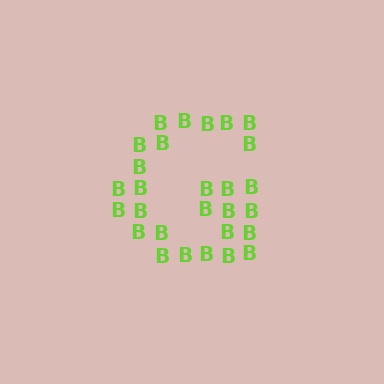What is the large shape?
The large shape is the letter G.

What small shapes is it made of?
It is made of small letter B's.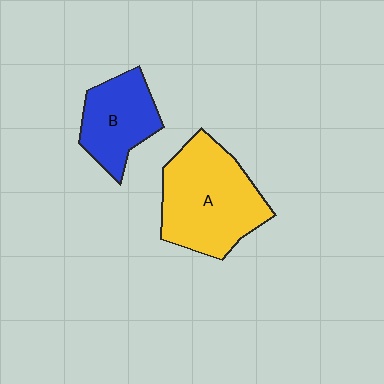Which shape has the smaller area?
Shape B (blue).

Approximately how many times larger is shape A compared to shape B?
Approximately 1.6 times.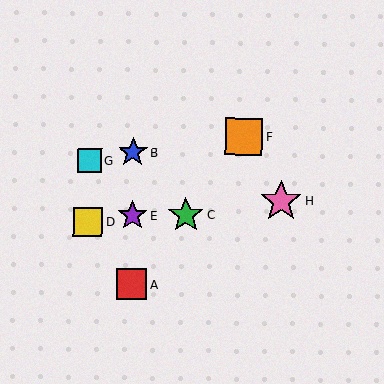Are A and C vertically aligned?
No, A is at x≈131 and C is at x≈186.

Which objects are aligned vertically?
Objects A, B, E are aligned vertically.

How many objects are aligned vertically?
3 objects (A, B, E) are aligned vertically.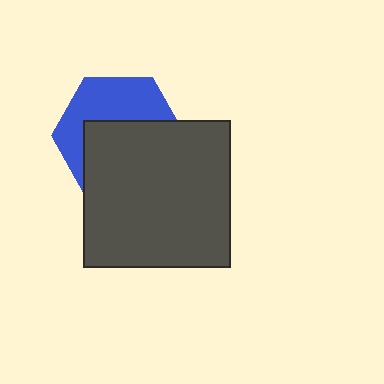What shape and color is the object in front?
The object in front is a dark gray square.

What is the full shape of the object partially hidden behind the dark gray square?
The partially hidden object is a blue hexagon.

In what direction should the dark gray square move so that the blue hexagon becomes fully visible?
The dark gray square should move down. That is the shortest direction to clear the overlap and leave the blue hexagon fully visible.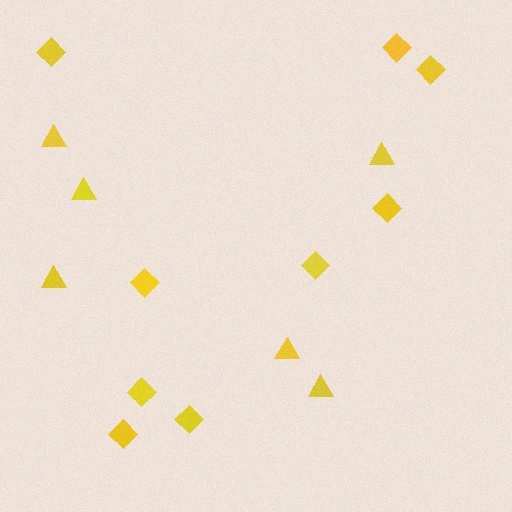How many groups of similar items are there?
There are 2 groups: one group of triangles (6) and one group of diamonds (9).